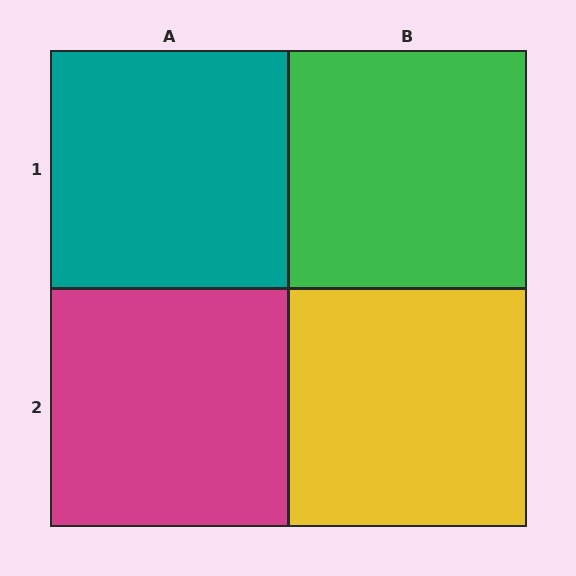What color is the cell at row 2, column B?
Yellow.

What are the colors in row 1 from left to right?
Teal, green.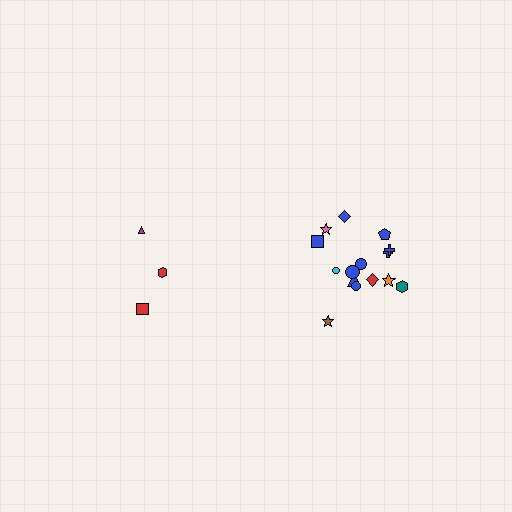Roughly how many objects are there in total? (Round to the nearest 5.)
Roughly 20 objects in total.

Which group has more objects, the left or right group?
The right group.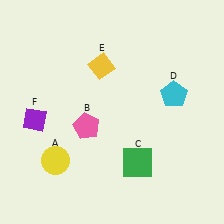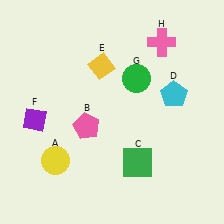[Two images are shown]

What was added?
A green circle (G), a pink cross (H) were added in Image 2.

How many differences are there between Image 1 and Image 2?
There are 2 differences between the two images.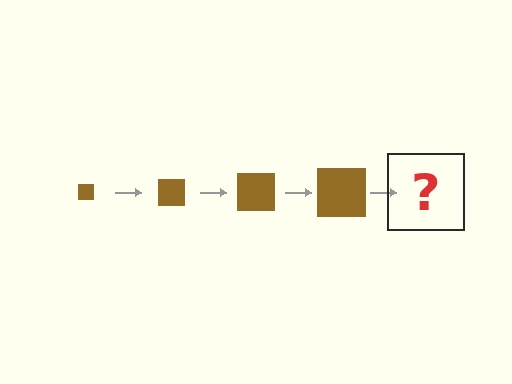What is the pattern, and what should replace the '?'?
The pattern is that the square gets progressively larger each step. The '?' should be a brown square, larger than the previous one.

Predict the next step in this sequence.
The next step is a brown square, larger than the previous one.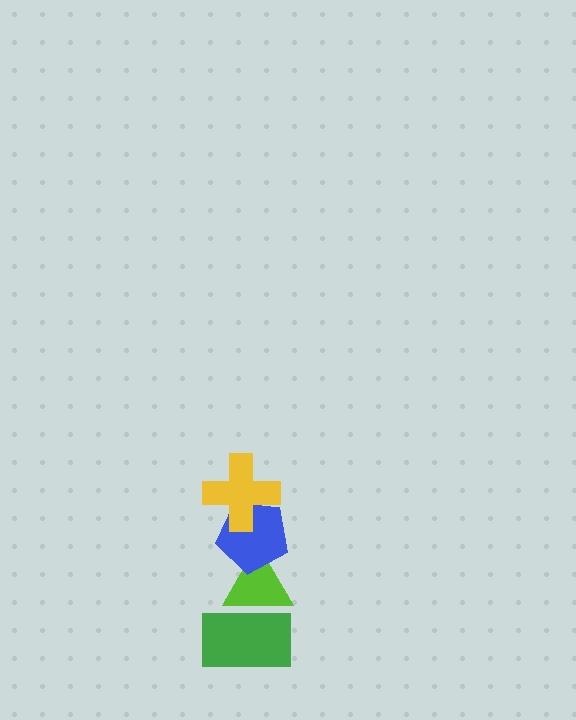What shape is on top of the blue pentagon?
The yellow cross is on top of the blue pentagon.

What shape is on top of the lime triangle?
The blue pentagon is on top of the lime triangle.